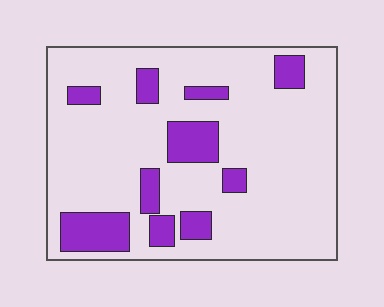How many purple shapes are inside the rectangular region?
10.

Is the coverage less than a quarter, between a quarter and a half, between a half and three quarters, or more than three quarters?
Less than a quarter.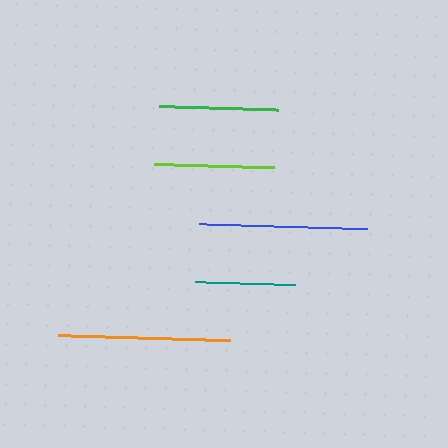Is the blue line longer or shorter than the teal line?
The blue line is longer than the teal line.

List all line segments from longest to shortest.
From longest to shortest: orange, blue, green, lime, teal.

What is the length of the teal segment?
The teal segment is approximately 100 pixels long.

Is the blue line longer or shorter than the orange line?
The orange line is longer than the blue line.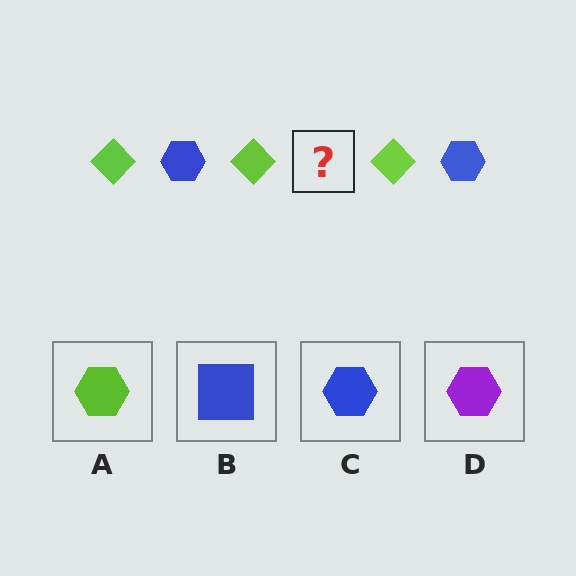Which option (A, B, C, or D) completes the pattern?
C.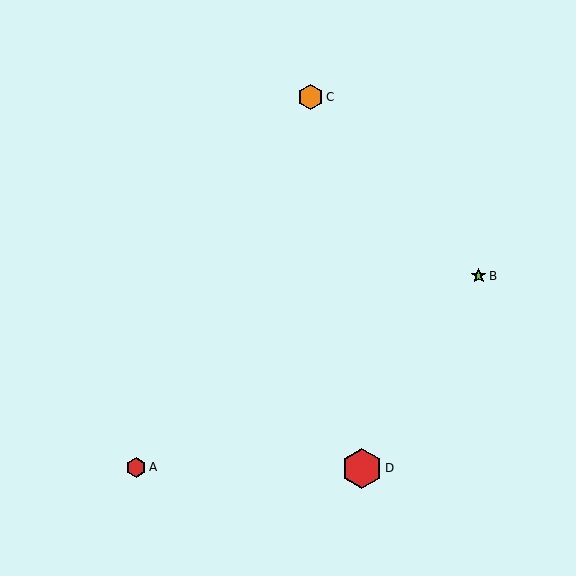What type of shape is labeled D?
Shape D is a red hexagon.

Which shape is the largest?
The red hexagon (labeled D) is the largest.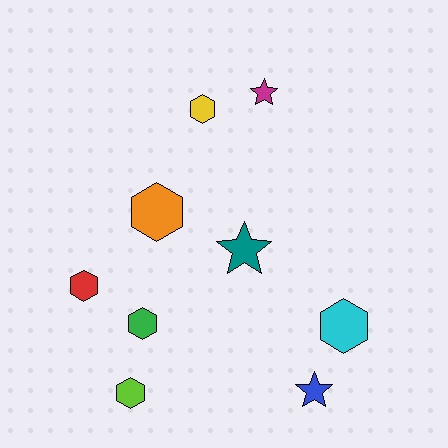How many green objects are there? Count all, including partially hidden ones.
There is 1 green object.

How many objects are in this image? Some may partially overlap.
There are 9 objects.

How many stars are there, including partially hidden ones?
There are 3 stars.